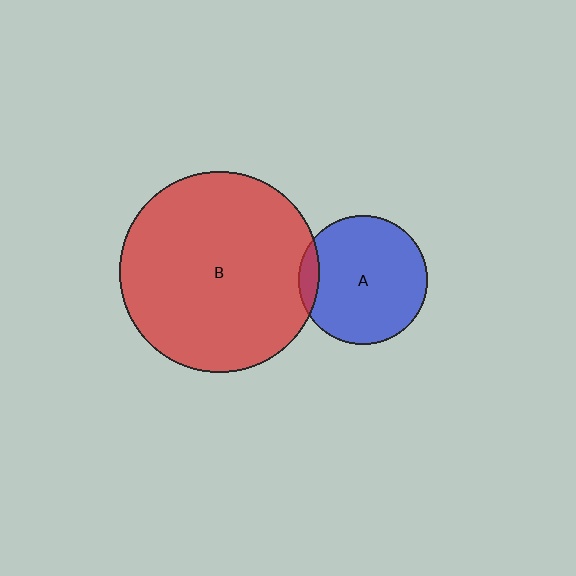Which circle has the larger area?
Circle B (red).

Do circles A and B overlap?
Yes.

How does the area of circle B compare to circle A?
Approximately 2.4 times.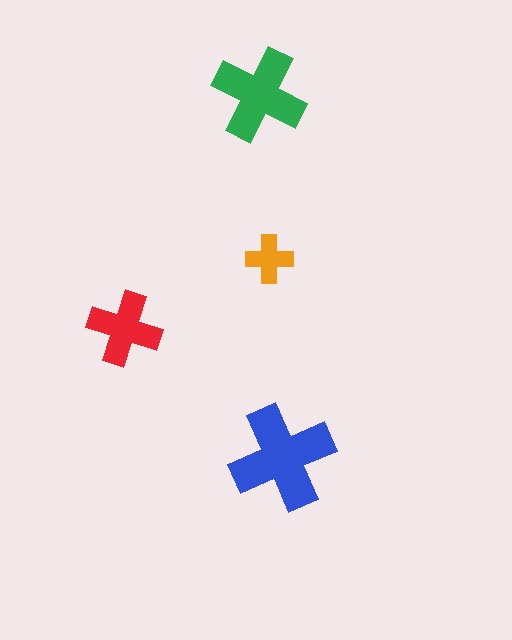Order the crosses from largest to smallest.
the blue one, the green one, the red one, the orange one.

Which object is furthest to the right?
The blue cross is rightmost.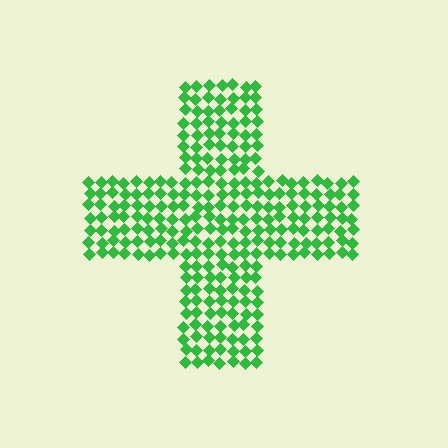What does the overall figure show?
The overall figure shows a cross.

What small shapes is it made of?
It is made of small diamonds.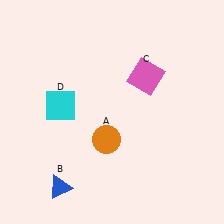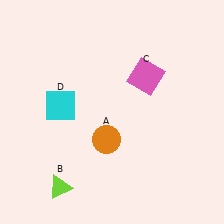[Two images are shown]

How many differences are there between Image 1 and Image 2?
There is 1 difference between the two images.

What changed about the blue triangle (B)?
In Image 1, B is blue. In Image 2, it changed to lime.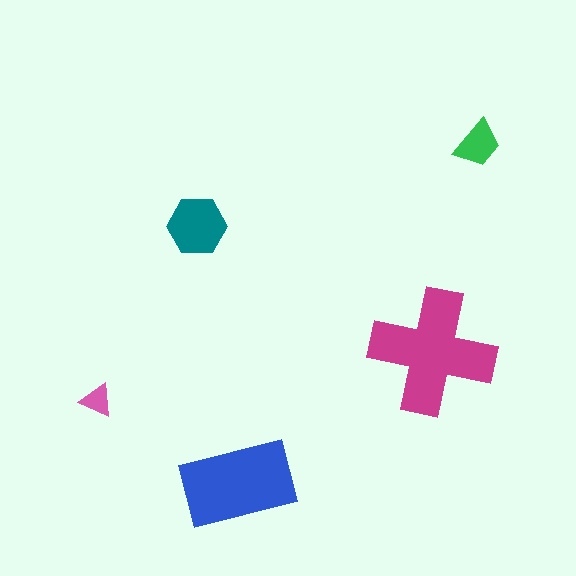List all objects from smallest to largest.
The pink triangle, the green trapezoid, the teal hexagon, the blue rectangle, the magenta cross.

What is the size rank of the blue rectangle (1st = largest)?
2nd.